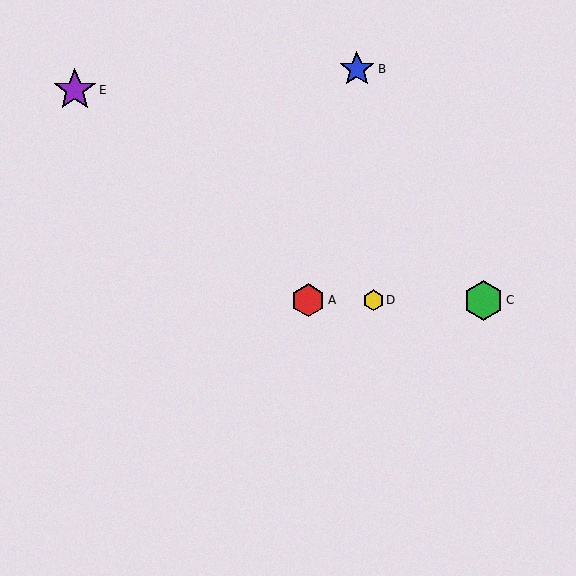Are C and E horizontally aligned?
No, C is at y≈300 and E is at y≈90.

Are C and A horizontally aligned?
Yes, both are at y≈300.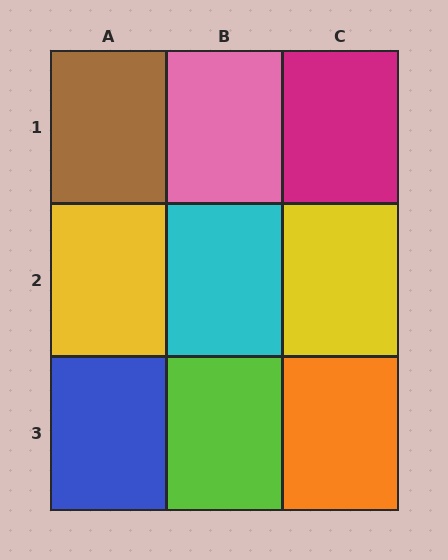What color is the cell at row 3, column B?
Lime.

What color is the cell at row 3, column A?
Blue.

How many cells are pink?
1 cell is pink.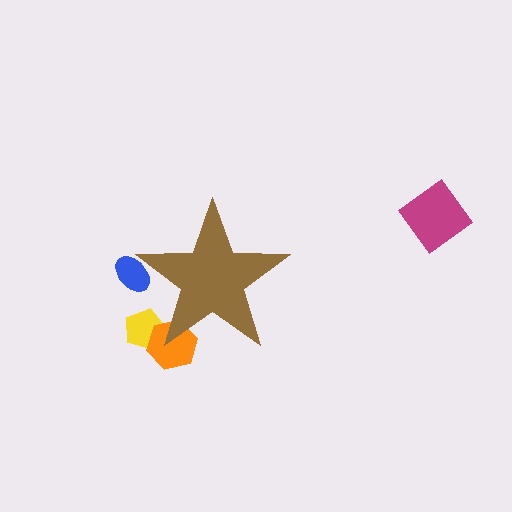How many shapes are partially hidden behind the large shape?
3 shapes are partially hidden.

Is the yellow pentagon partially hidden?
Yes, the yellow pentagon is partially hidden behind the brown star.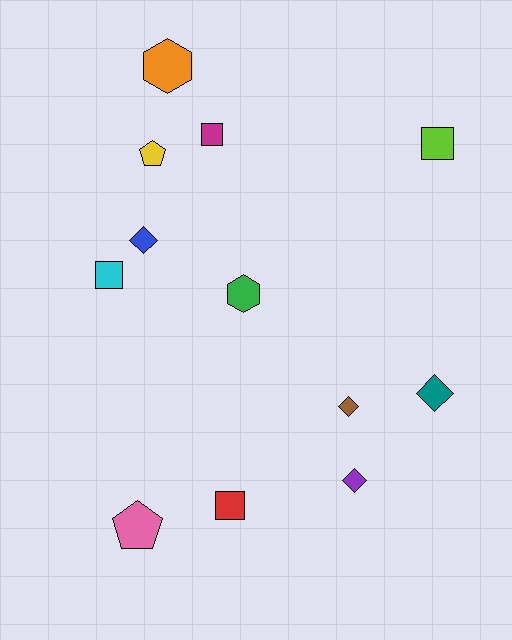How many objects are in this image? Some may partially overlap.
There are 12 objects.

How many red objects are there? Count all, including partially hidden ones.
There is 1 red object.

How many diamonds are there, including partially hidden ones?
There are 4 diamonds.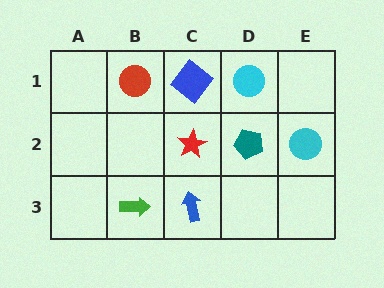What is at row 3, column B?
A green arrow.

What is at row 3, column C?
A blue arrow.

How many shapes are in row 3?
2 shapes.